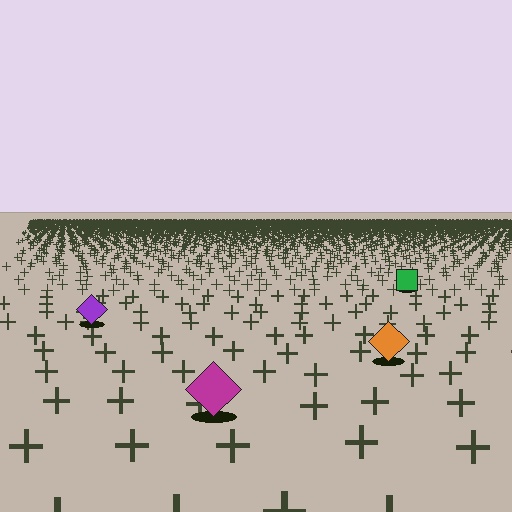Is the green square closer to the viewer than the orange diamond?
No. The orange diamond is closer — you can tell from the texture gradient: the ground texture is coarser near it.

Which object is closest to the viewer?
The magenta diamond is closest. The texture marks near it are larger and more spread out.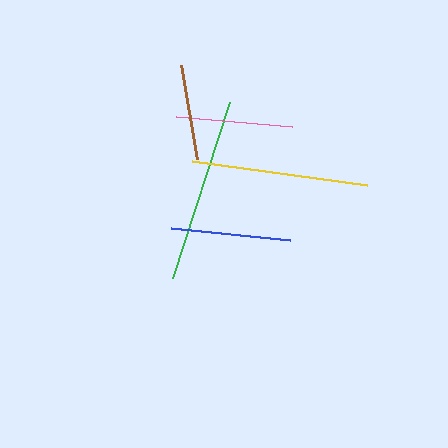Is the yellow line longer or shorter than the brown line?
The yellow line is longer than the brown line.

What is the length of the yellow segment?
The yellow segment is approximately 177 pixels long.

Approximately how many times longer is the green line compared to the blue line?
The green line is approximately 1.6 times the length of the blue line.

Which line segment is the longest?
The green line is the longest at approximately 185 pixels.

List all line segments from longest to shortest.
From longest to shortest: green, yellow, blue, pink, brown.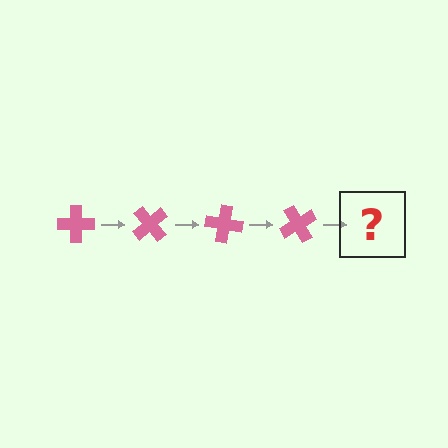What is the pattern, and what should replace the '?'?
The pattern is that the cross rotates 50 degrees each step. The '?' should be a pink cross rotated 200 degrees.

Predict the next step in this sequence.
The next step is a pink cross rotated 200 degrees.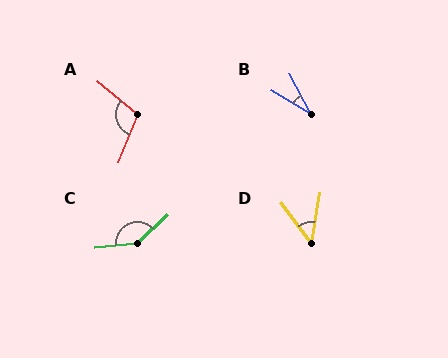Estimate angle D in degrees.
Approximately 47 degrees.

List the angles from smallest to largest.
B (31°), D (47°), A (107°), C (142°).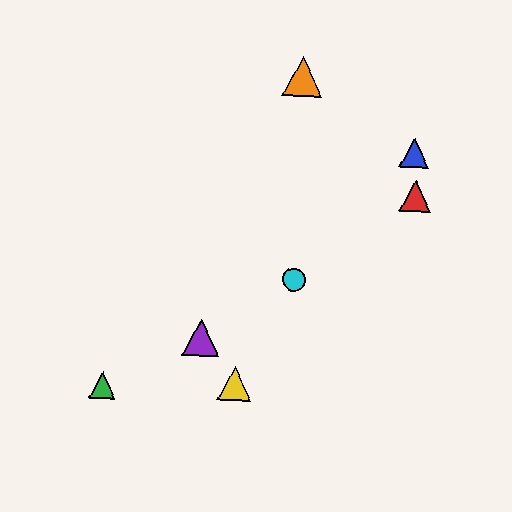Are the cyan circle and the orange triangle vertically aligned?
Yes, both are at x≈294.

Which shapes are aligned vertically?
The orange triangle, the cyan circle are aligned vertically.